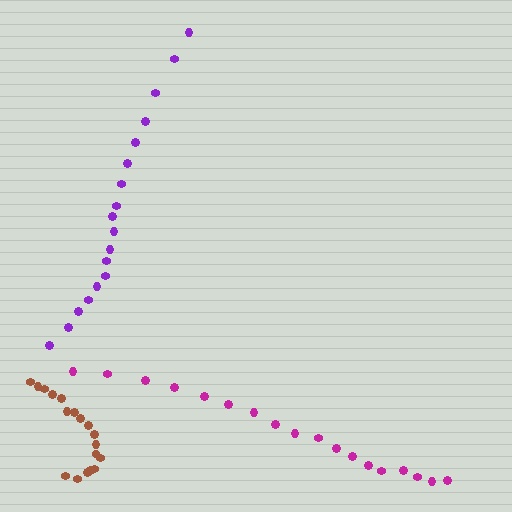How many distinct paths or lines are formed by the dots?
There are 3 distinct paths.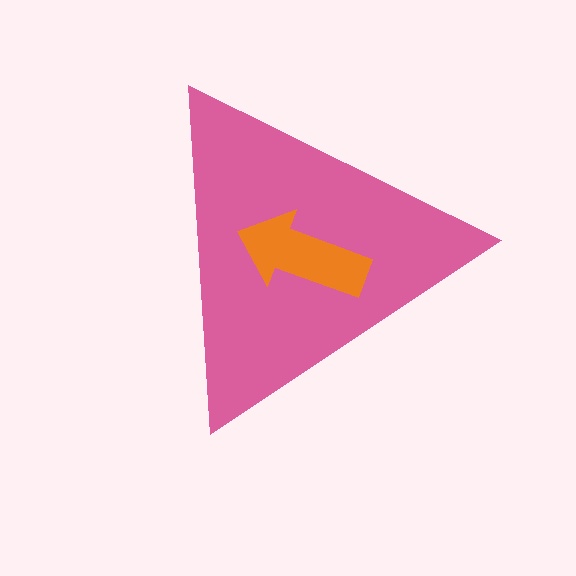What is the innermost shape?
The orange arrow.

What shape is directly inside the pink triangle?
The orange arrow.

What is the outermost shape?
The pink triangle.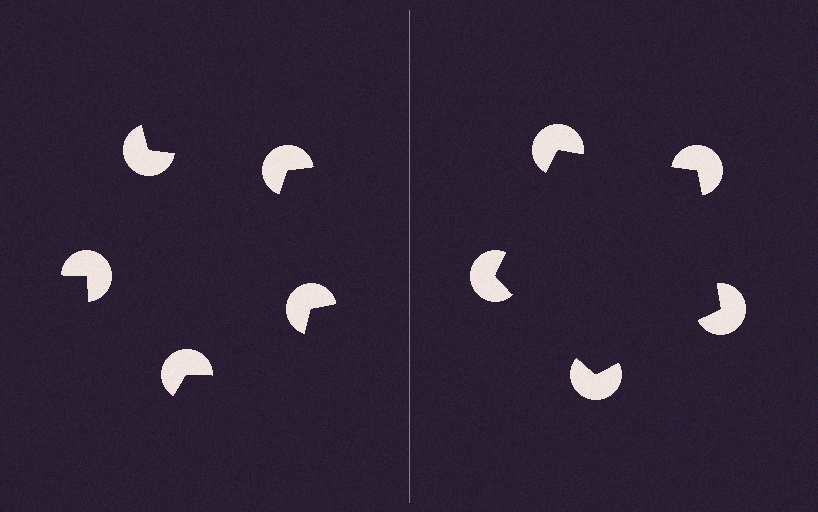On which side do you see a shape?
An illusory pentagon appears on the right side. On the left side the wedge cuts are rotated, so no coherent shape forms.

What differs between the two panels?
The pac-man discs are positioned identically on both sides; only the wedge orientations differ. On the right they align to a pentagon; on the left they are misaligned.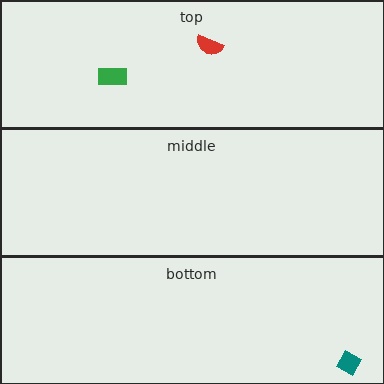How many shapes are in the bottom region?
1.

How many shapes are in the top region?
2.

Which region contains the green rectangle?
The top region.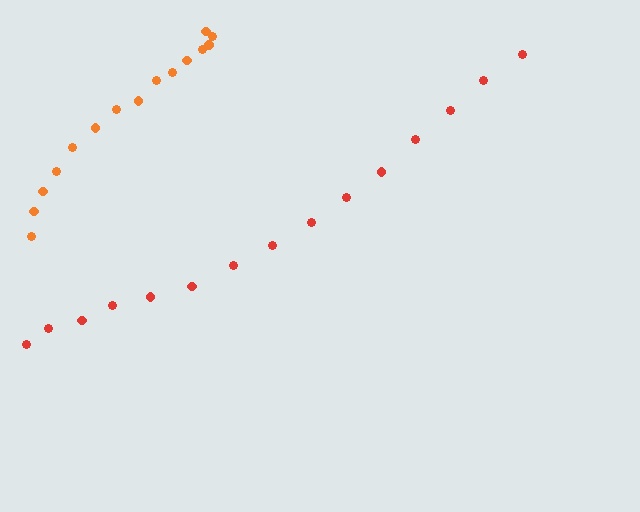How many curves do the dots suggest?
There are 2 distinct paths.